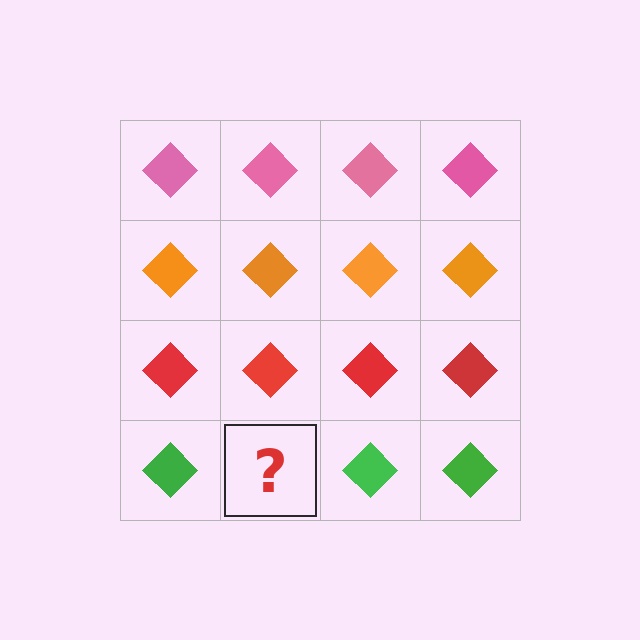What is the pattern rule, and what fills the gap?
The rule is that each row has a consistent color. The gap should be filled with a green diamond.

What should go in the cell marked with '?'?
The missing cell should contain a green diamond.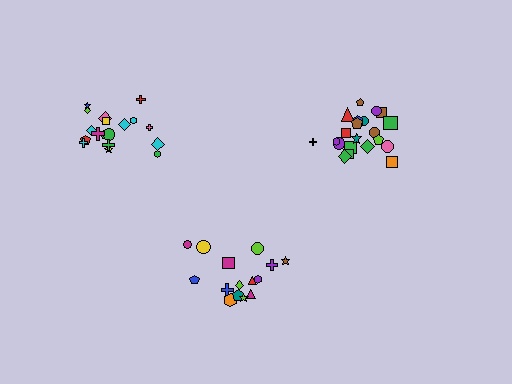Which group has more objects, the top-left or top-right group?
The top-right group.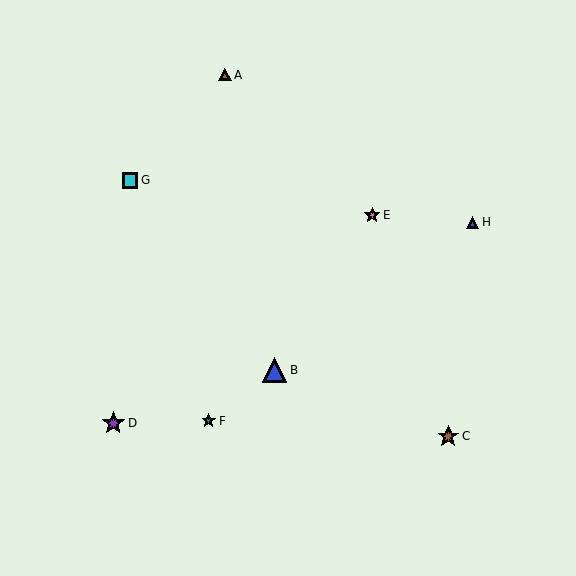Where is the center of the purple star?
The center of the purple star is at (113, 423).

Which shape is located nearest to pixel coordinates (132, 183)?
The cyan square (labeled G) at (130, 180) is nearest to that location.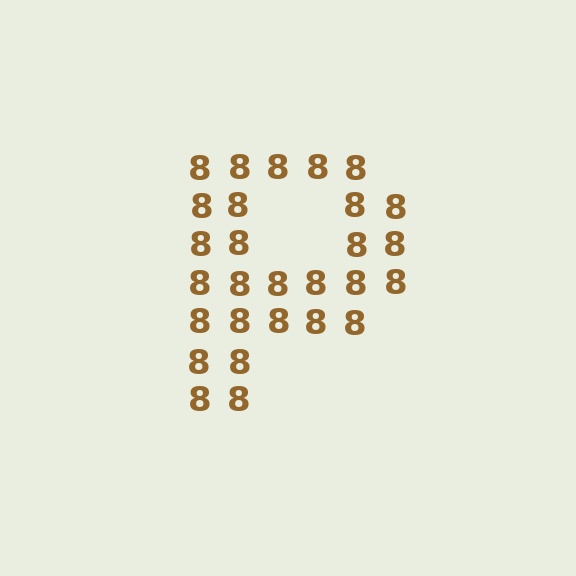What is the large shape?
The large shape is the letter P.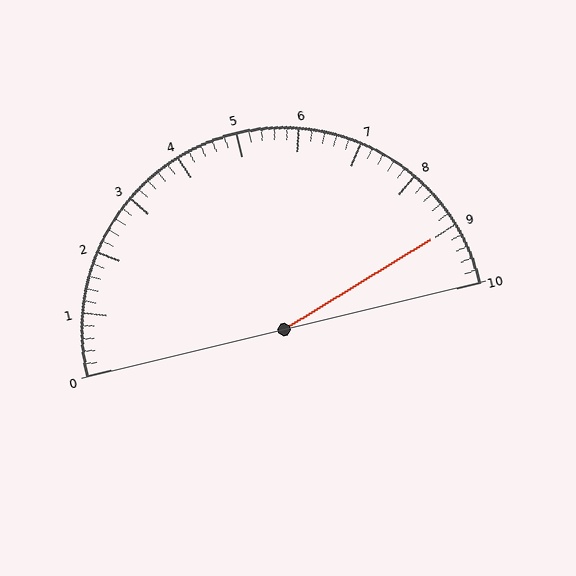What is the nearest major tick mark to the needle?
The nearest major tick mark is 9.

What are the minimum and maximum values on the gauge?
The gauge ranges from 0 to 10.